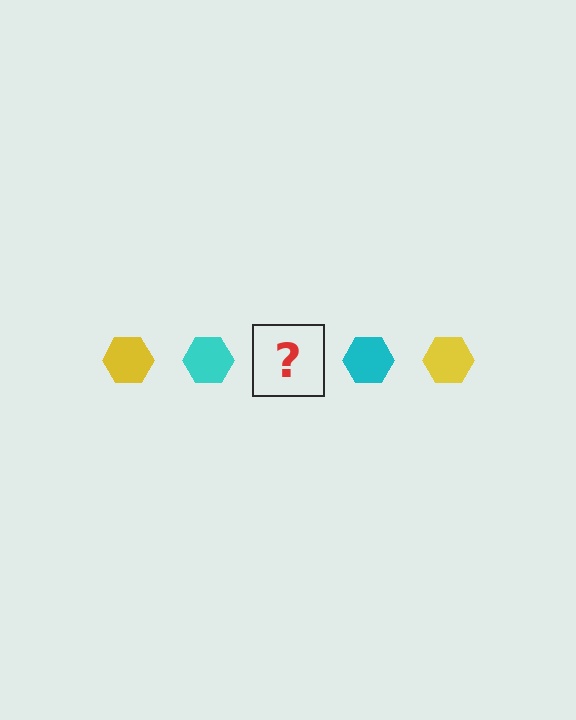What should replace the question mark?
The question mark should be replaced with a yellow hexagon.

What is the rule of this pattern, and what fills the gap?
The rule is that the pattern cycles through yellow, cyan hexagons. The gap should be filled with a yellow hexagon.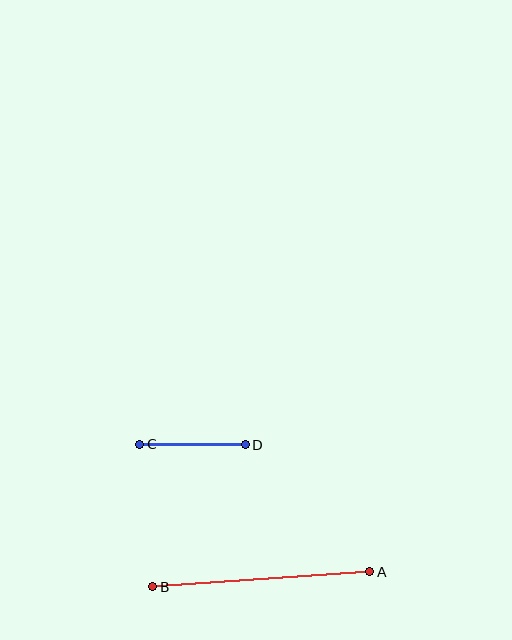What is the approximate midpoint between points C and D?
The midpoint is at approximately (192, 445) pixels.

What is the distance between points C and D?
The distance is approximately 106 pixels.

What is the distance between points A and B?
The distance is approximately 218 pixels.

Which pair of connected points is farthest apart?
Points A and B are farthest apart.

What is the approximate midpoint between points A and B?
The midpoint is at approximately (261, 579) pixels.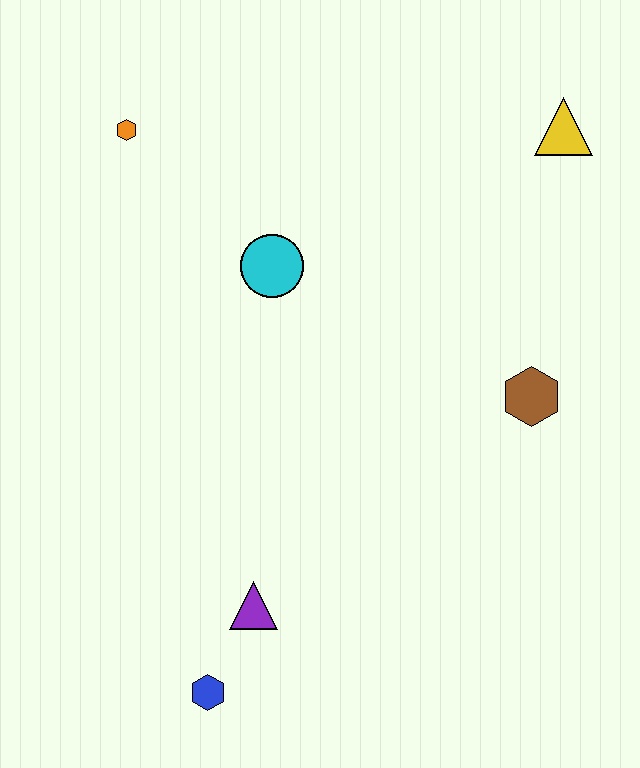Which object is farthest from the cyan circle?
The blue hexagon is farthest from the cyan circle.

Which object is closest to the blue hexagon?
The purple triangle is closest to the blue hexagon.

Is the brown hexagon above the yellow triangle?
No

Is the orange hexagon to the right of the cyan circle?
No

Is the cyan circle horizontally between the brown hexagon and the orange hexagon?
Yes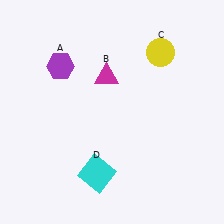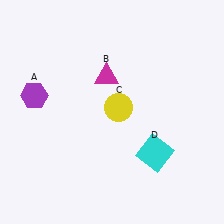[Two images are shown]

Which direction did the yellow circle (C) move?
The yellow circle (C) moved down.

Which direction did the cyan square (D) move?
The cyan square (D) moved right.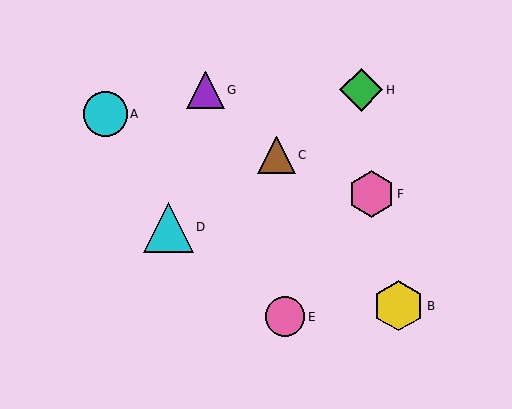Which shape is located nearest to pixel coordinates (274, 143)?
The brown triangle (labeled C) at (276, 155) is nearest to that location.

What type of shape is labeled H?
Shape H is a green diamond.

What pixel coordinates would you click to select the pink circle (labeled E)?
Click at (285, 317) to select the pink circle E.